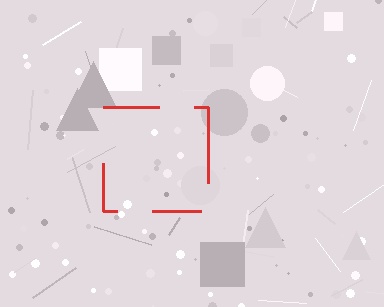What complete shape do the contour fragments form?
The contour fragments form a square.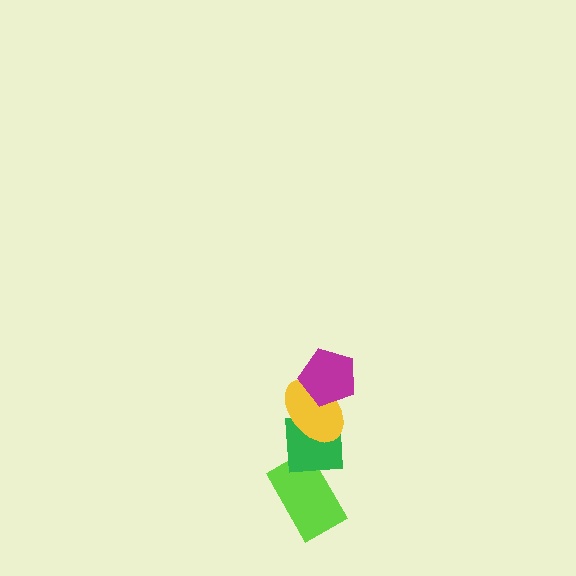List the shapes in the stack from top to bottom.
From top to bottom: the magenta pentagon, the yellow ellipse, the green square, the lime rectangle.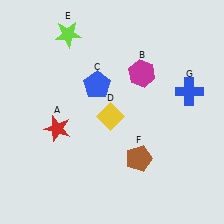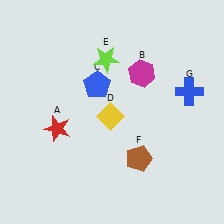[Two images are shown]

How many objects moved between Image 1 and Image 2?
1 object moved between the two images.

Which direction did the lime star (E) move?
The lime star (E) moved right.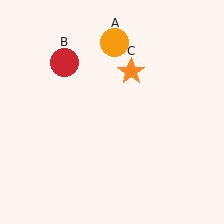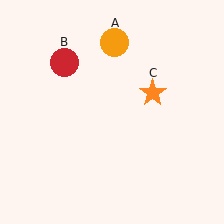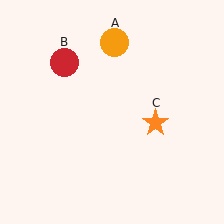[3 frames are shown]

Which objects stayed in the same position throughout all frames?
Orange circle (object A) and red circle (object B) remained stationary.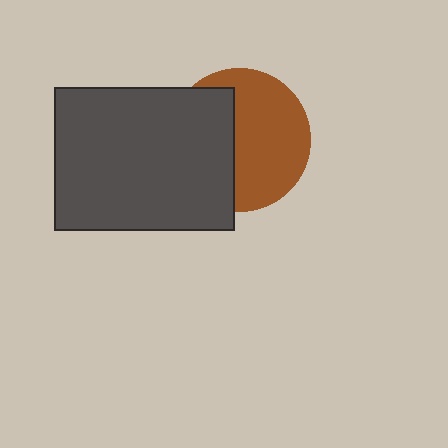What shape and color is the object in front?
The object in front is a dark gray rectangle.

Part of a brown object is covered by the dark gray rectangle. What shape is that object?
It is a circle.